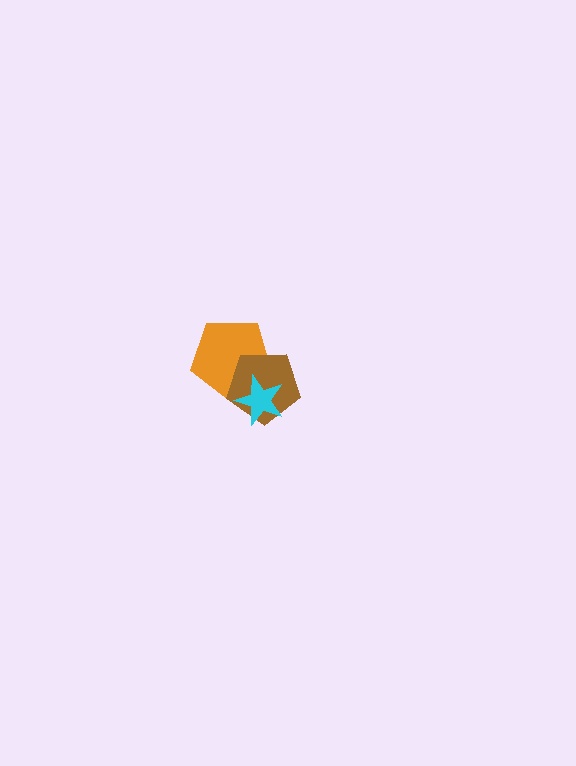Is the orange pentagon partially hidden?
Yes, it is partially covered by another shape.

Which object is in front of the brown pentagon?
The cyan star is in front of the brown pentagon.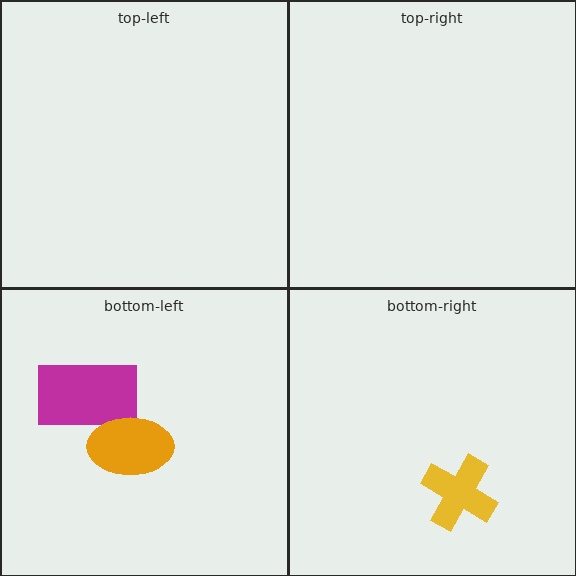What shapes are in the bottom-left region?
The magenta rectangle, the orange ellipse.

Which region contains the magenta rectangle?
The bottom-left region.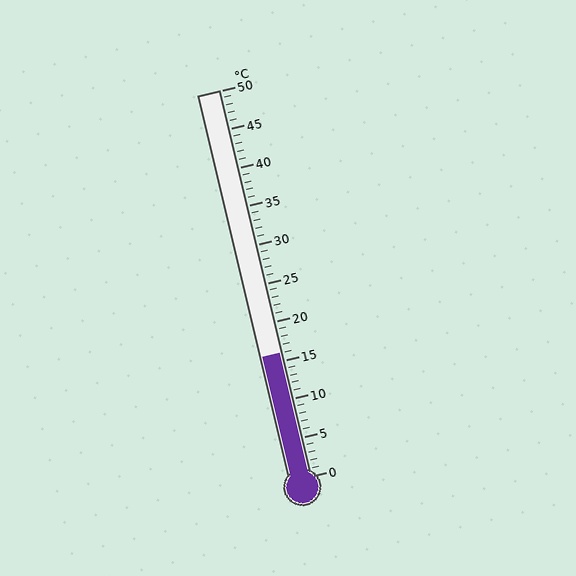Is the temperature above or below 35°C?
The temperature is below 35°C.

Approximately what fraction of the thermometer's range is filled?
The thermometer is filled to approximately 30% of its range.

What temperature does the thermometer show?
The thermometer shows approximately 16°C.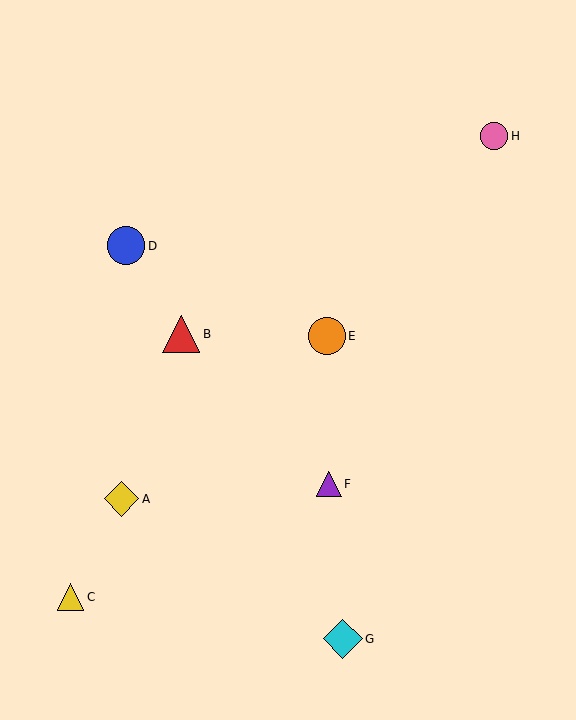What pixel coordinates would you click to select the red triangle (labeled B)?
Click at (181, 334) to select the red triangle B.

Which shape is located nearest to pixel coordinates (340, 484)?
The purple triangle (labeled F) at (329, 484) is nearest to that location.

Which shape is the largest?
The cyan diamond (labeled G) is the largest.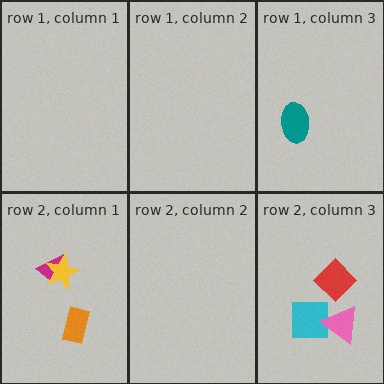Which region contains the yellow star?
The row 2, column 1 region.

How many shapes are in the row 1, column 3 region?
1.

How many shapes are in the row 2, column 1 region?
3.